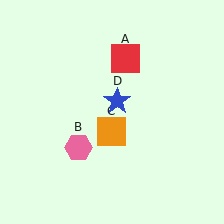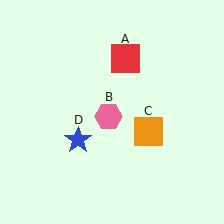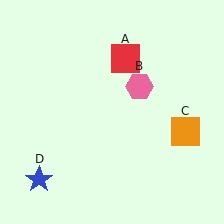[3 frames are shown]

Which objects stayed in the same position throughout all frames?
Red square (object A) remained stationary.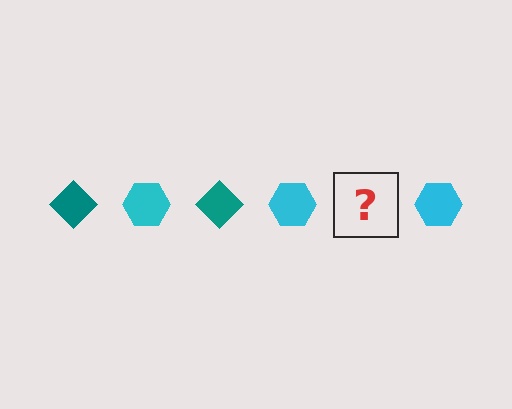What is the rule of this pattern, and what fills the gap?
The rule is that the pattern alternates between teal diamond and cyan hexagon. The gap should be filled with a teal diamond.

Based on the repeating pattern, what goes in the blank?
The blank should be a teal diamond.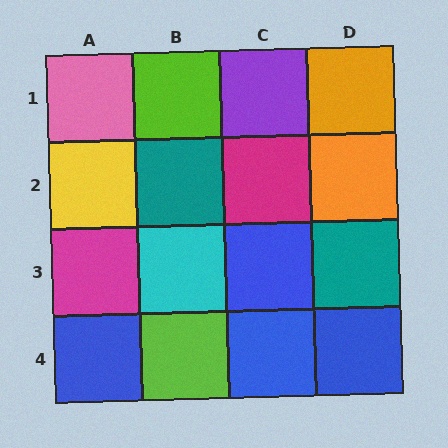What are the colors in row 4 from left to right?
Blue, lime, blue, blue.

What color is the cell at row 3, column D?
Teal.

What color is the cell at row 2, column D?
Orange.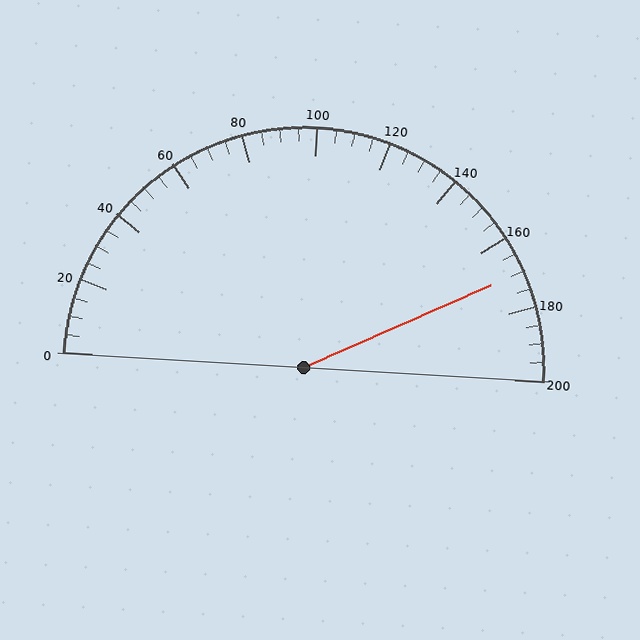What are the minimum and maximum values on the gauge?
The gauge ranges from 0 to 200.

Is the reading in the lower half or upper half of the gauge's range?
The reading is in the upper half of the range (0 to 200).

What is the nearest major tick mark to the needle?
The nearest major tick mark is 160.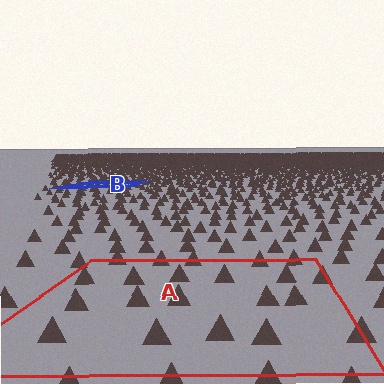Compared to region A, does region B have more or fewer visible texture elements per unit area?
Region B has more texture elements per unit area — they are packed more densely because it is farther away.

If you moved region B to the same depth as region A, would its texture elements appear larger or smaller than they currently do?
They would appear larger. At a closer depth, the same texture elements are projected at a bigger on-screen size.